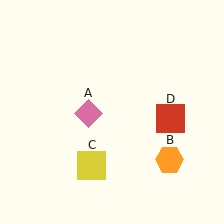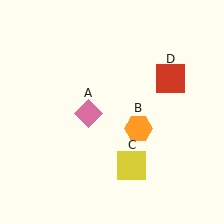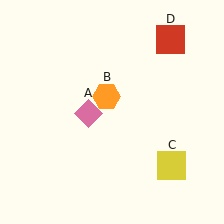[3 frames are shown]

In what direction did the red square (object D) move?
The red square (object D) moved up.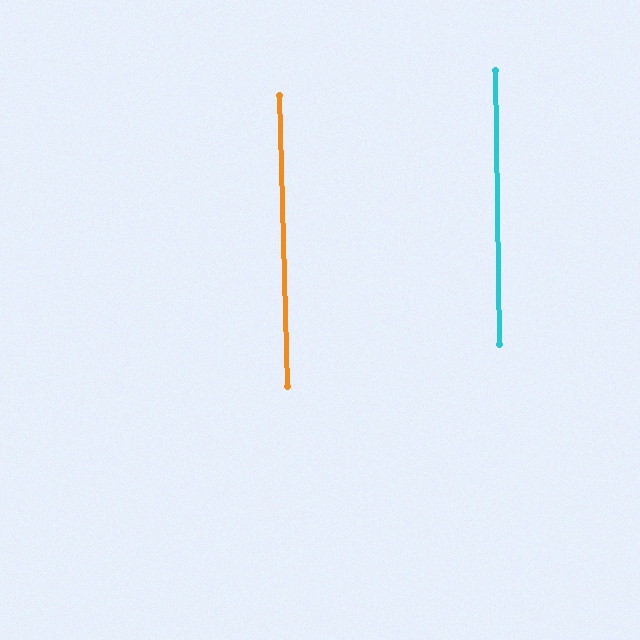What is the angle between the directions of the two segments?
Approximately 1 degree.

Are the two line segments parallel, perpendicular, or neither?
Parallel — their directions differ by only 0.7°.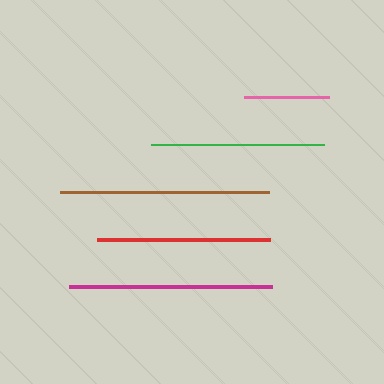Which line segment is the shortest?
The pink line is the shortest at approximately 84 pixels.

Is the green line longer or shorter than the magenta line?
The magenta line is longer than the green line.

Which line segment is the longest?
The brown line is the longest at approximately 208 pixels.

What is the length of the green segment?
The green segment is approximately 173 pixels long.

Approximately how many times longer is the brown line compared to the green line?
The brown line is approximately 1.2 times the length of the green line.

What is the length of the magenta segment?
The magenta segment is approximately 203 pixels long.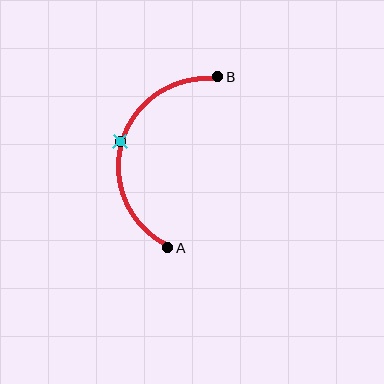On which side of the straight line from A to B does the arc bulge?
The arc bulges to the left of the straight line connecting A and B.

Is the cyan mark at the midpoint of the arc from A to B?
Yes. The cyan mark lies on the arc at equal arc-length from both A and B — it is the arc midpoint.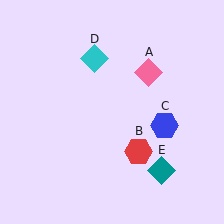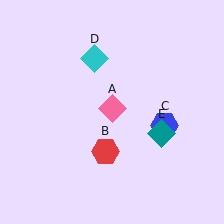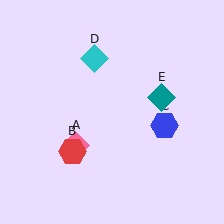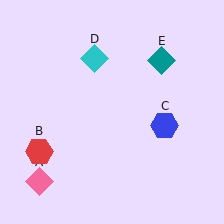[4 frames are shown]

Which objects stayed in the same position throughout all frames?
Blue hexagon (object C) and cyan diamond (object D) remained stationary.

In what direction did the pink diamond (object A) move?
The pink diamond (object A) moved down and to the left.